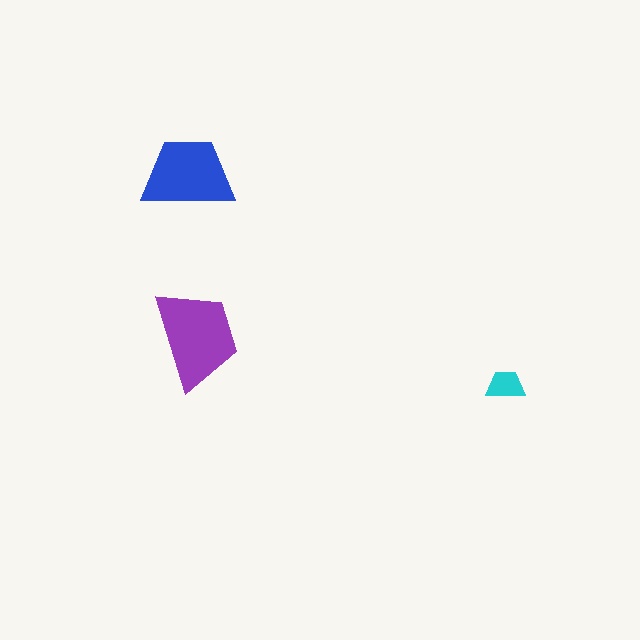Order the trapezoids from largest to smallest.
the purple one, the blue one, the cyan one.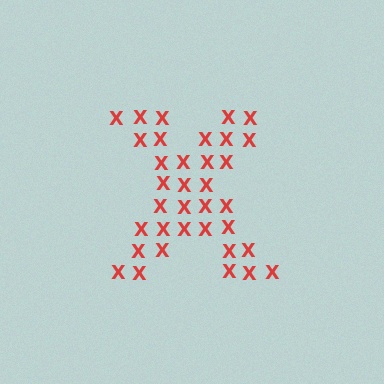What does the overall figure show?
The overall figure shows the letter X.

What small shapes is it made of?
It is made of small letter X's.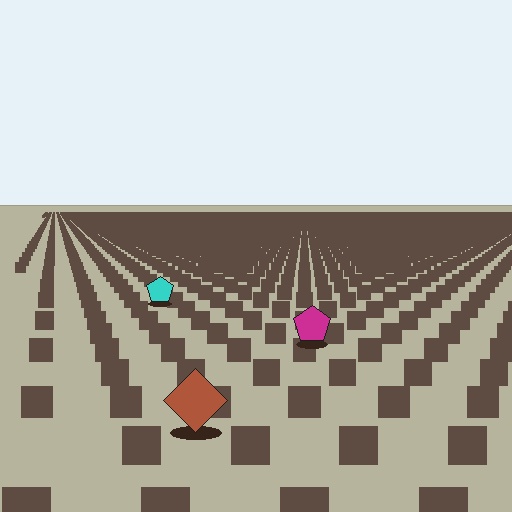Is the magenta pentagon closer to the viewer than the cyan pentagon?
Yes. The magenta pentagon is closer — you can tell from the texture gradient: the ground texture is coarser near it.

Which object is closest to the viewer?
The brown diamond is closest. The texture marks near it are larger and more spread out.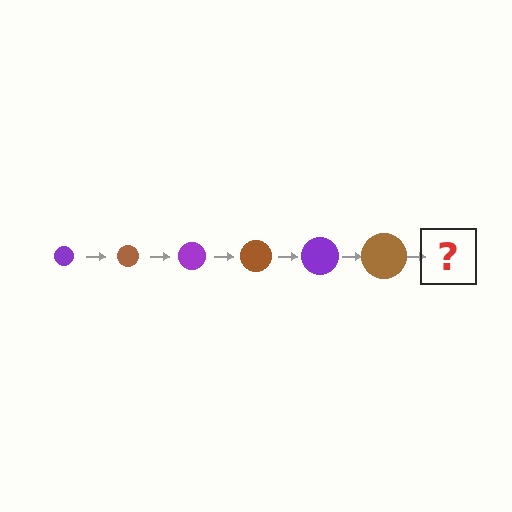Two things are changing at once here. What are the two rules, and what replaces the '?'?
The two rules are that the circle grows larger each step and the color cycles through purple and brown. The '?' should be a purple circle, larger than the previous one.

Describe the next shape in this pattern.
It should be a purple circle, larger than the previous one.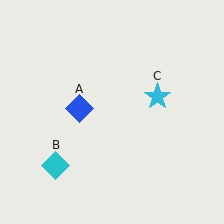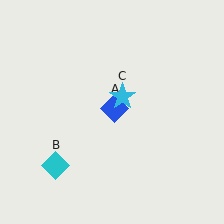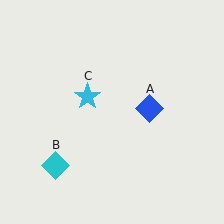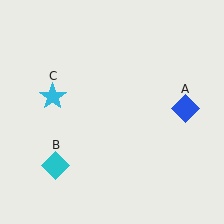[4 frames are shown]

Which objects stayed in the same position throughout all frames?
Cyan diamond (object B) remained stationary.